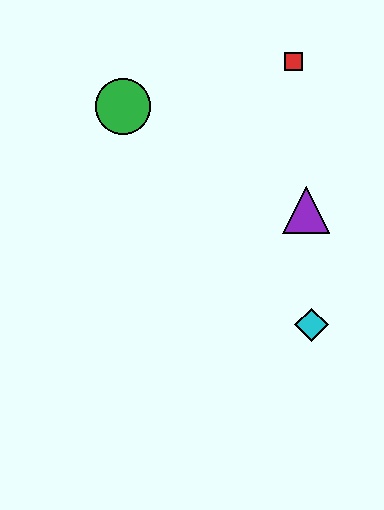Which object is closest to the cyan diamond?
The purple triangle is closest to the cyan diamond.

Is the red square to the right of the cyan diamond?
No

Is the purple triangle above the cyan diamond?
Yes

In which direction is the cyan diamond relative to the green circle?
The cyan diamond is below the green circle.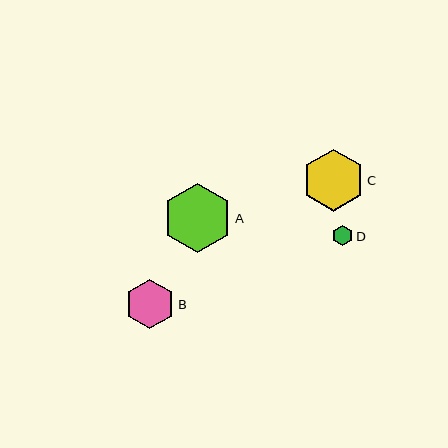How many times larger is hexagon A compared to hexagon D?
Hexagon A is approximately 3.4 times the size of hexagon D.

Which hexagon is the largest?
Hexagon A is the largest with a size of approximately 69 pixels.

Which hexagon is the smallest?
Hexagon D is the smallest with a size of approximately 20 pixels.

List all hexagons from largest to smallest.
From largest to smallest: A, C, B, D.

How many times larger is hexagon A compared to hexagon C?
Hexagon A is approximately 1.1 times the size of hexagon C.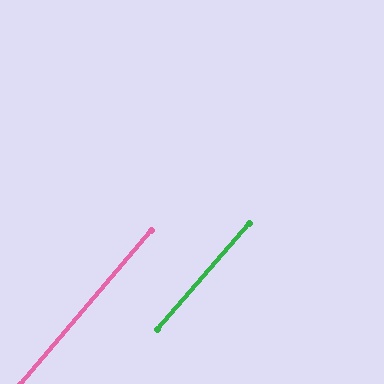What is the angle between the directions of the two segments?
Approximately 1 degree.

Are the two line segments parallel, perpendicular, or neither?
Parallel — their directions differ by only 0.5°.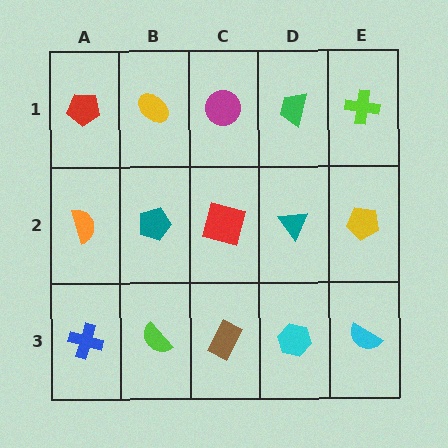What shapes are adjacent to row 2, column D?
A green trapezoid (row 1, column D), a cyan hexagon (row 3, column D), a red square (row 2, column C), a yellow pentagon (row 2, column E).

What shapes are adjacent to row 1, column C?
A red square (row 2, column C), a yellow ellipse (row 1, column B), a green trapezoid (row 1, column D).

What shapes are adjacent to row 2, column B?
A yellow ellipse (row 1, column B), a lime semicircle (row 3, column B), an orange semicircle (row 2, column A), a red square (row 2, column C).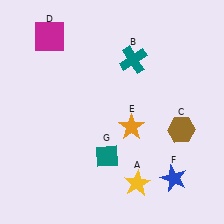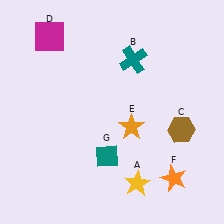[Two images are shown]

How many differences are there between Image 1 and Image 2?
There is 1 difference between the two images.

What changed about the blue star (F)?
In Image 1, F is blue. In Image 2, it changed to orange.